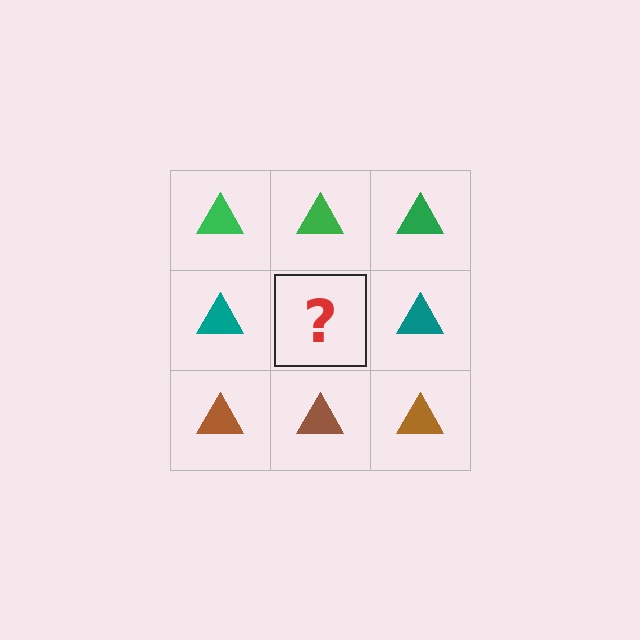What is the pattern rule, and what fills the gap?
The rule is that each row has a consistent color. The gap should be filled with a teal triangle.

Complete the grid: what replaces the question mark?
The question mark should be replaced with a teal triangle.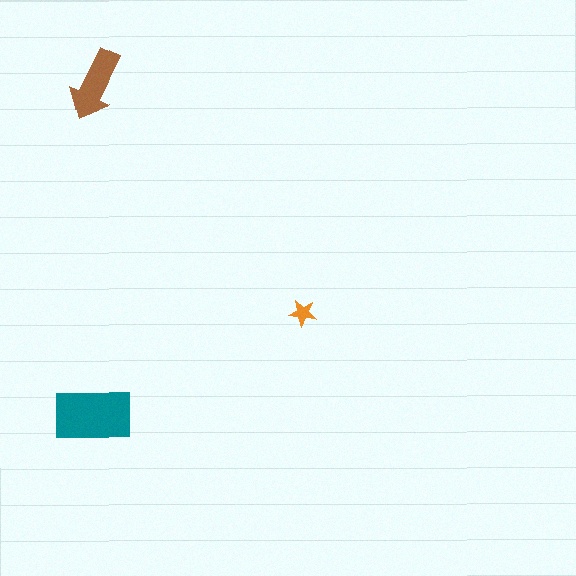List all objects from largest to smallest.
The teal rectangle, the brown arrow, the orange star.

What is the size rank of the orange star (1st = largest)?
3rd.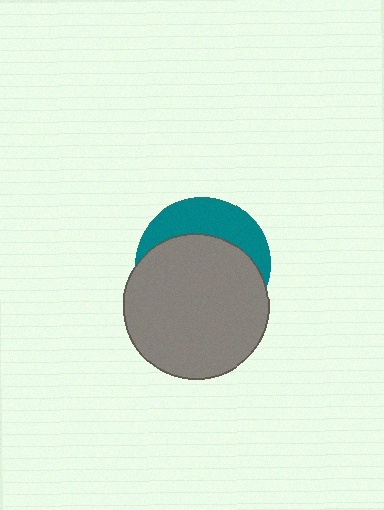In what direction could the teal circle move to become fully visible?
The teal circle could move up. That would shift it out from behind the gray circle entirely.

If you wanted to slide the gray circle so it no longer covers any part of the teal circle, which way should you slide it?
Slide it down — that is the most direct way to separate the two shapes.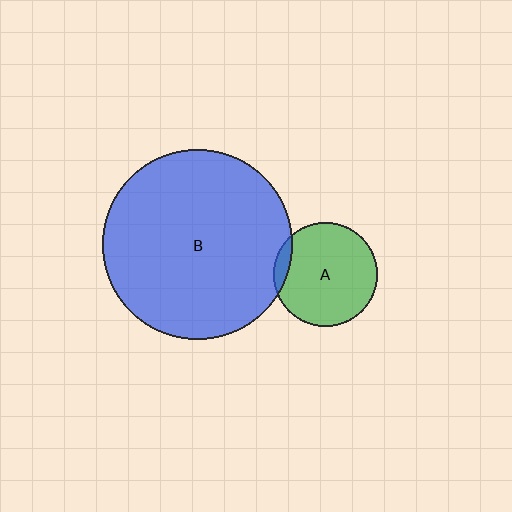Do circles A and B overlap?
Yes.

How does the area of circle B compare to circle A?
Approximately 3.3 times.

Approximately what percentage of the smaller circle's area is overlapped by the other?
Approximately 10%.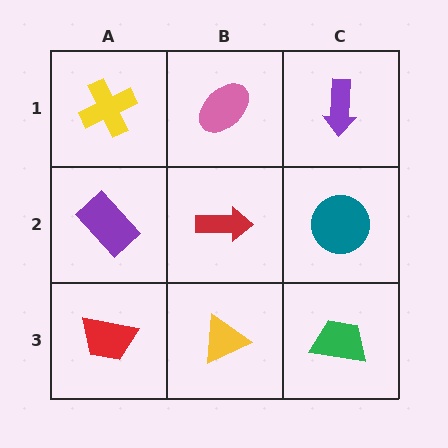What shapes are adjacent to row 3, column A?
A purple rectangle (row 2, column A), a yellow triangle (row 3, column B).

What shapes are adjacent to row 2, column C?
A purple arrow (row 1, column C), a green trapezoid (row 3, column C), a red arrow (row 2, column B).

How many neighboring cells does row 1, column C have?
2.